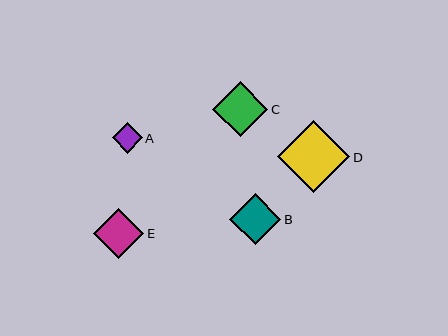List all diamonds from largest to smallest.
From largest to smallest: D, C, B, E, A.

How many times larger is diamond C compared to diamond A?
Diamond C is approximately 1.8 times the size of diamond A.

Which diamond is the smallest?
Diamond A is the smallest with a size of approximately 30 pixels.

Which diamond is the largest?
Diamond D is the largest with a size of approximately 72 pixels.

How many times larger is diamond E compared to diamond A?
Diamond E is approximately 1.7 times the size of diamond A.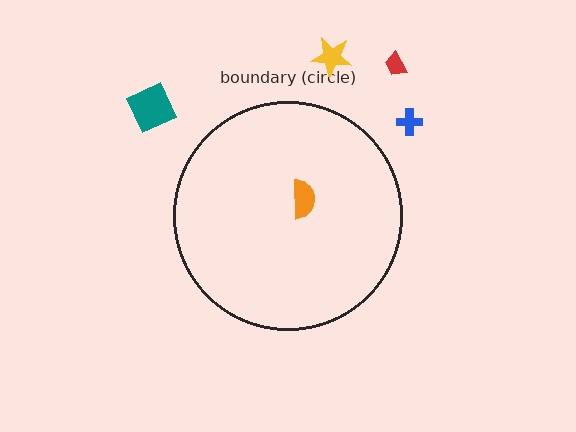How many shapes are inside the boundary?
1 inside, 4 outside.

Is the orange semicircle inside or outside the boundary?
Inside.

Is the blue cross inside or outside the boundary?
Outside.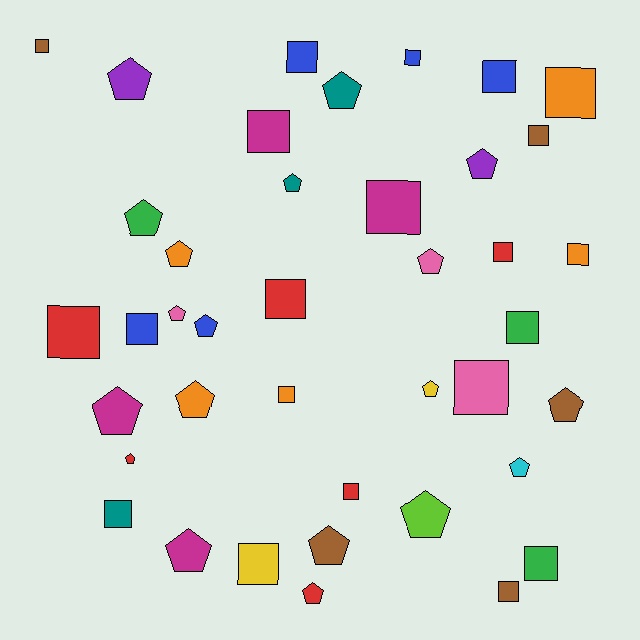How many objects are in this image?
There are 40 objects.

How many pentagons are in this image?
There are 19 pentagons.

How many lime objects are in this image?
There is 1 lime object.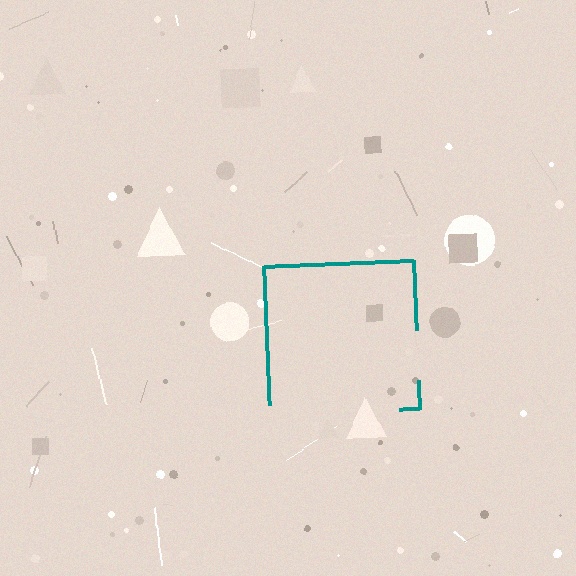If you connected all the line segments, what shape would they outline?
They would outline a square.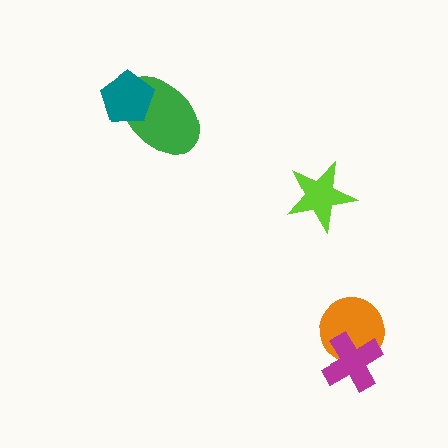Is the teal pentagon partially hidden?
No, no other shape covers it.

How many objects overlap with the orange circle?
1 object overlaps with the orange circle.